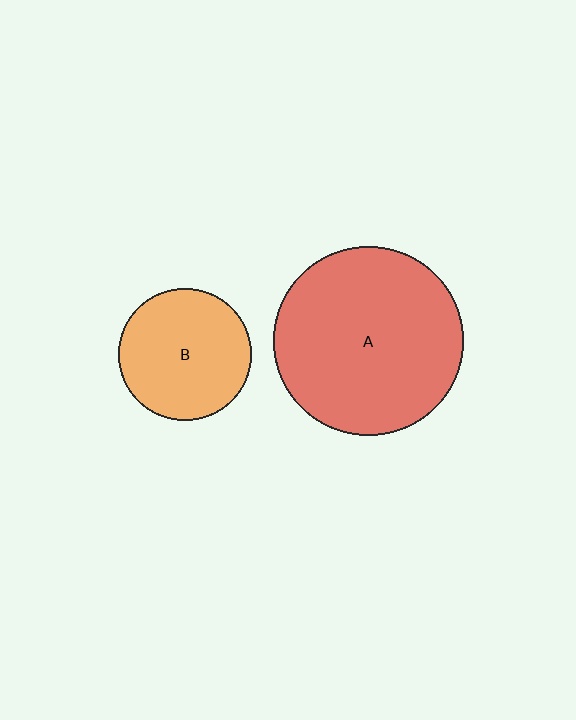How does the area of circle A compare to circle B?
Approximately 2.0 times.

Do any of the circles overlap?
No, none of the circles overlap.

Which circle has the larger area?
Circle A (red).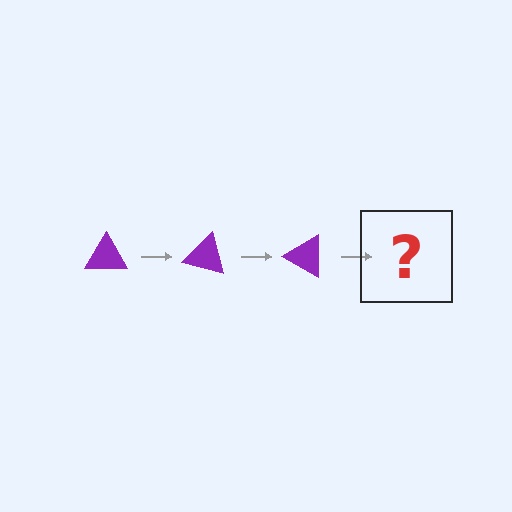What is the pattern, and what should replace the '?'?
The pattern is that the triangle rotates 15 degrees each step. The '?' should be a purple triangle rotated 45 degrees.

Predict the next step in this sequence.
The next step is a purple triangle rotated 45 degrees.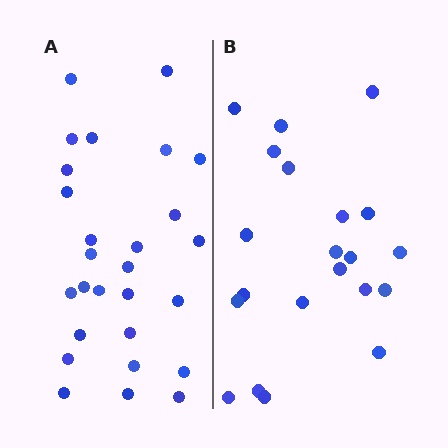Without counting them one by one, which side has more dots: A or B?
Region A (the left region) has more dots.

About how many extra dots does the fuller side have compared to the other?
Region A has about 6 more dots than region B.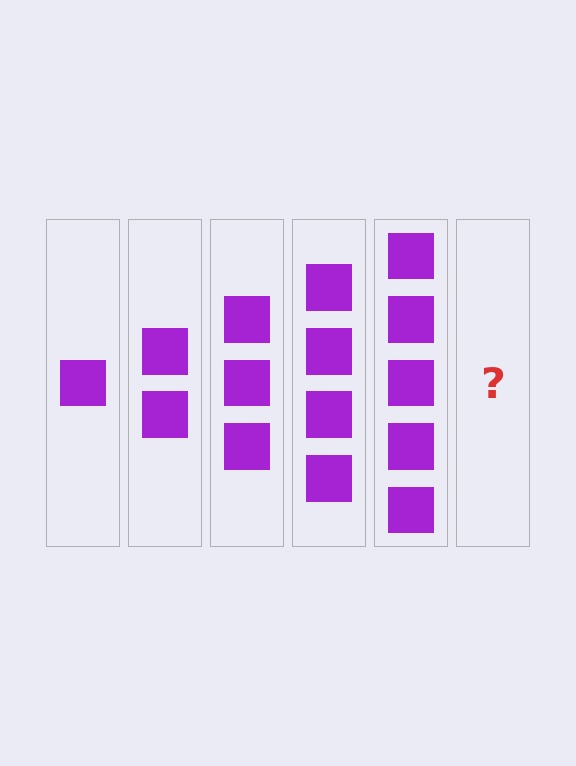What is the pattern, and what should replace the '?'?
The pattern is that each step adds one more square. The '?' should be 6 squares.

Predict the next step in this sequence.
The next step is 6 squares.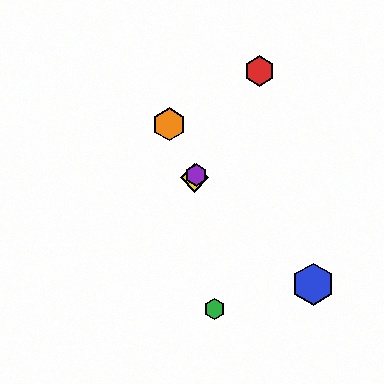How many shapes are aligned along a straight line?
3 shapes (the red hexagon, the yellow diamond, the purple hexagon) are aligned along a straight line.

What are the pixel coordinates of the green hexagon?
The green hexagon is at (215, 309).